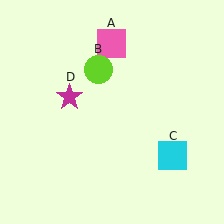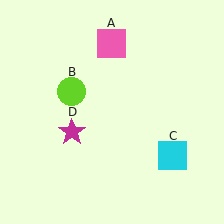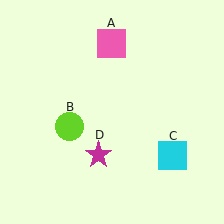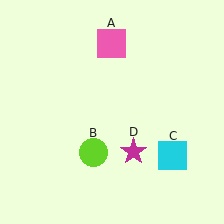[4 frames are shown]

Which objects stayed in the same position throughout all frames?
Pink square (object A) and cyan square (object C) remained stationary.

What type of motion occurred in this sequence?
The lime circle (object B), magenta star (object D) rotated counterclockwise around the center of the scene.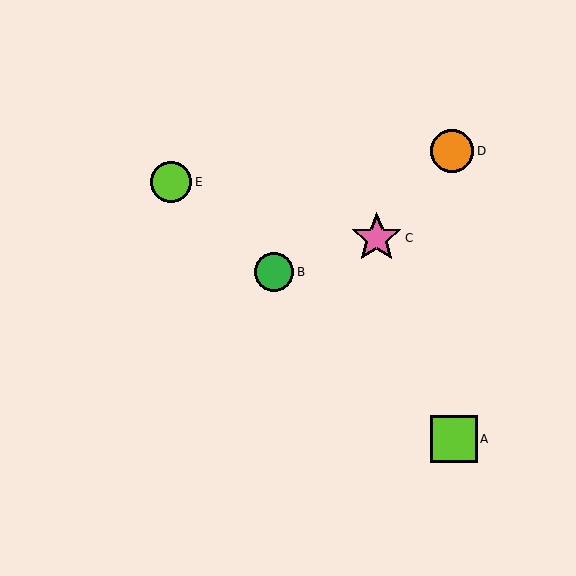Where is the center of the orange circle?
The center of the orange circle is at (452, 151).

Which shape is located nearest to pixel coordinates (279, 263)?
The green circle (labeled B) at (274, 272) is nearest to that location.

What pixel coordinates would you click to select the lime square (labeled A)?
Click at (454, 439) to select the lime square A.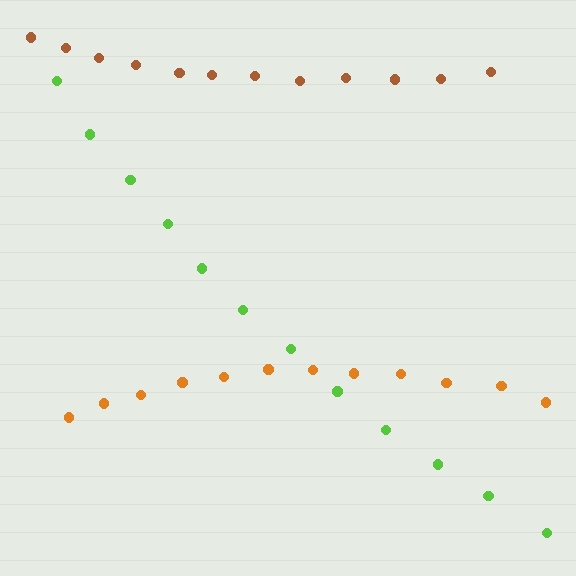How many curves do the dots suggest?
There are 3 distinct paths.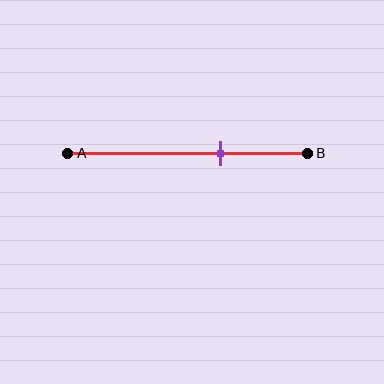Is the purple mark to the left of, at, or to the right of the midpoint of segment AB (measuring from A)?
The purple mark is to the right of the midpoint of segment AB.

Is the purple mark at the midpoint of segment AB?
No, the mark is at about 65% from A, not at the 50% midpoint.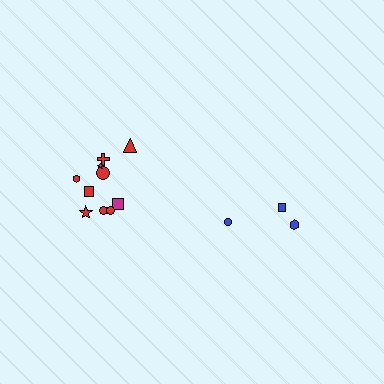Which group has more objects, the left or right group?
The left group.